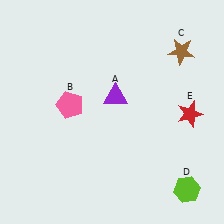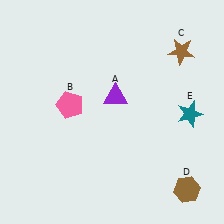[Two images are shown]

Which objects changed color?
D changed from lime to brown. E changed from red to teal.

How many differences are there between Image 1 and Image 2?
There are 2 differences between the two images.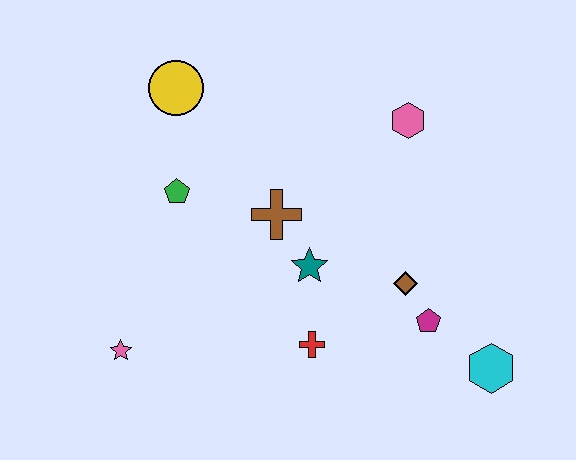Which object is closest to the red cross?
The teal star is closest to the red cross.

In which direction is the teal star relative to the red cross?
The teal star is above the red cross.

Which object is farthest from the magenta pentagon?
The yellow circle is farthest from the magenta pentagon.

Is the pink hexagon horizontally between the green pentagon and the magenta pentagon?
Yes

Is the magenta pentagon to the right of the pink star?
Yes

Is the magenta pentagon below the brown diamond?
Yes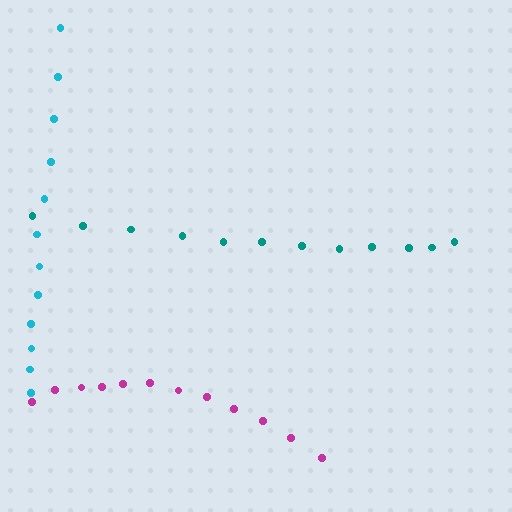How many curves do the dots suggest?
There are 3 distinct paths.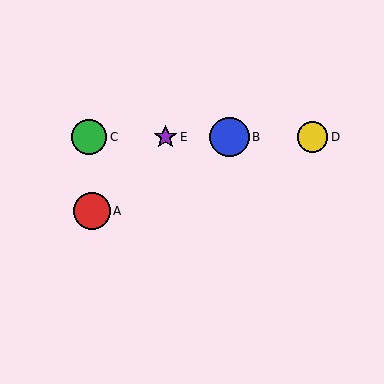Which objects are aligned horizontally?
Objects B, C, D, E are aligned horizontally.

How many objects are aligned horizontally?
4 objects (B, C, D, E) are aligned horizontally.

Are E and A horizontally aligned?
No, E is at y≈137 and A is at y≈211.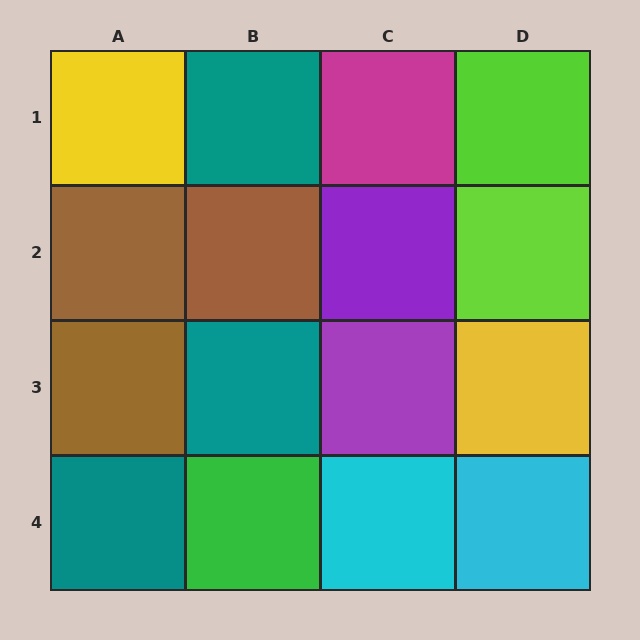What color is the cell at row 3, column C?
Purple.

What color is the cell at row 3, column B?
Teal.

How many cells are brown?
3 cells are brown.